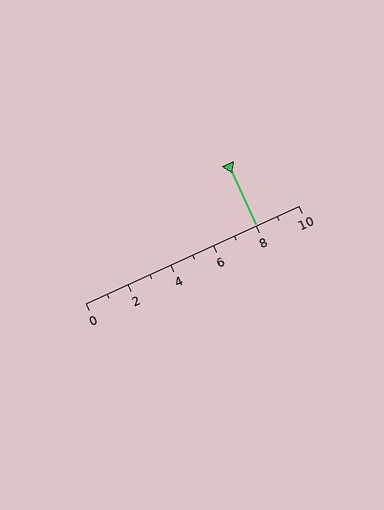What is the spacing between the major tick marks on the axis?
The major ticks are spaced 2 apart.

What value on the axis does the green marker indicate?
The marker indicates approximately 8.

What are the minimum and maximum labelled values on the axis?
The axis runs from 0 to 10.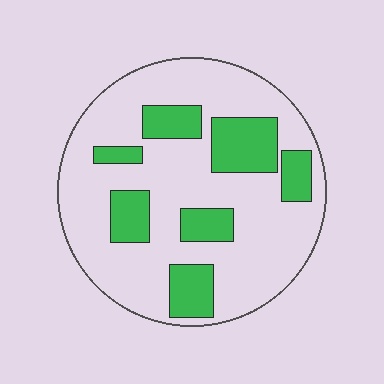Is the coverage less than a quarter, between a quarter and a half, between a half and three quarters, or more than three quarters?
Between a quarter and a half.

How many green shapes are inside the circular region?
7.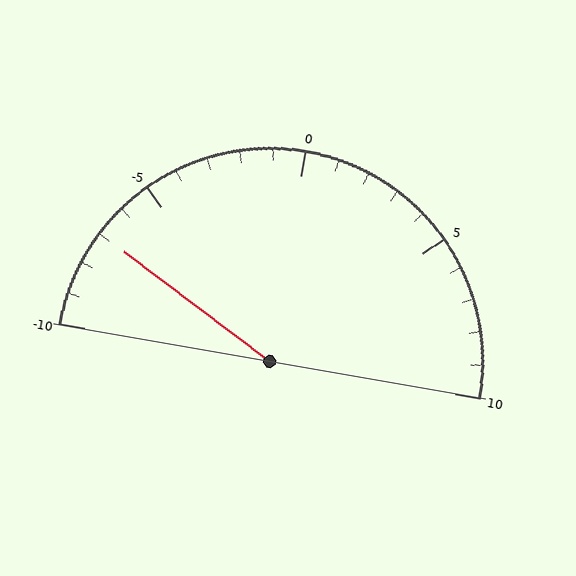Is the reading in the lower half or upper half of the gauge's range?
The reading is in the lower half of the range (-10 to 10).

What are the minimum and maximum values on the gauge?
The gauge ranges from -10 to 10.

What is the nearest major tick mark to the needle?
The nearest major tick mark is -5.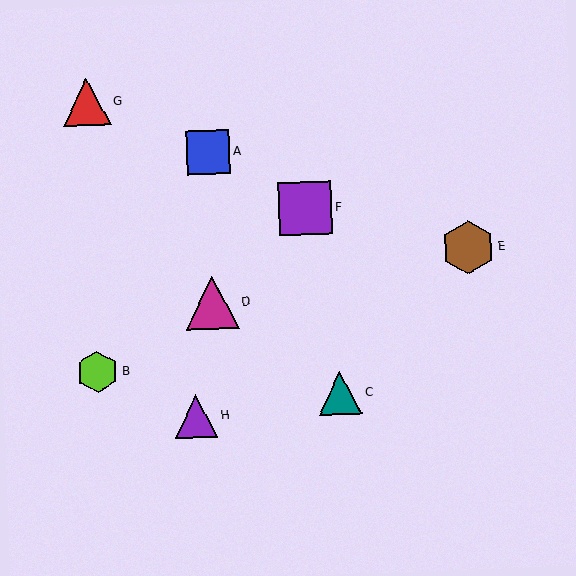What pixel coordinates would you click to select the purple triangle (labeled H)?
Click at (196, 416) to select the purple triangle H.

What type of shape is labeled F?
Shape F is a purple square.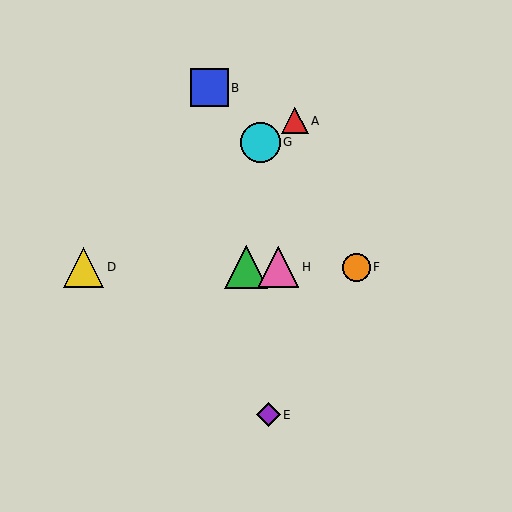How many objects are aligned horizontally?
4 objects (C, D, F, H) are aligned horizontally.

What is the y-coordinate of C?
Object C is at y≈267.